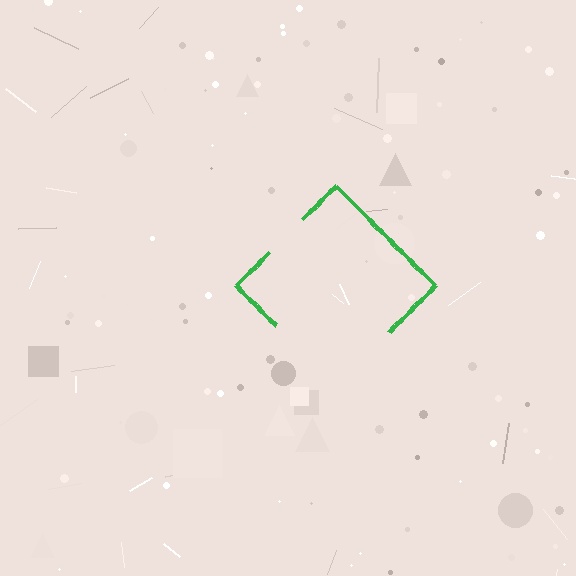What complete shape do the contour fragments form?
The contour fragments form a diamond.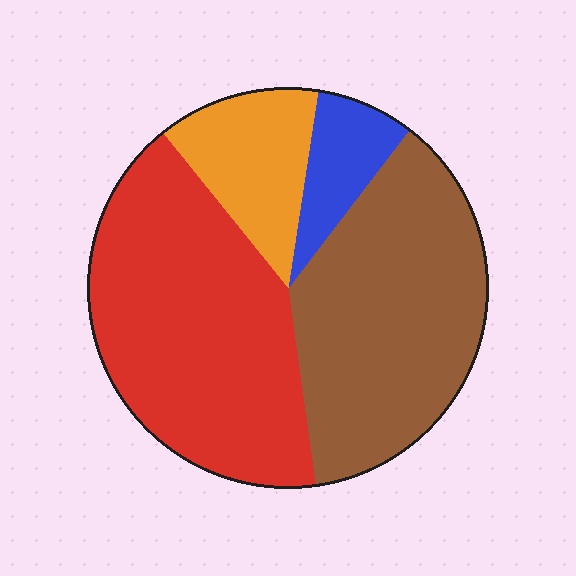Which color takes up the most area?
Red, at roughly 40%.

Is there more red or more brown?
Red.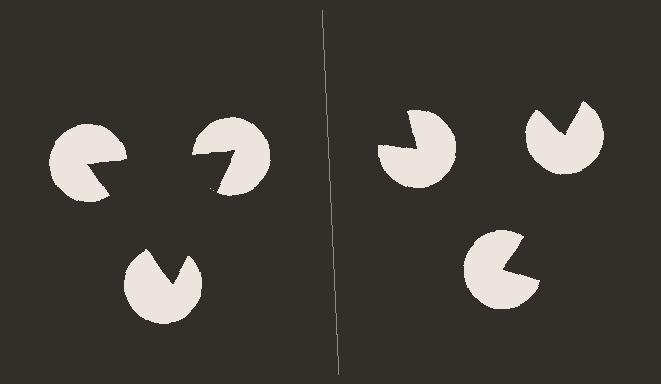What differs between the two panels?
The pac-man discs are positioned identically on both sides; only the wedge orientations differ. On the left they align to a triangle; on the right they are misaligned.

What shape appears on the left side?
An illusory triangle.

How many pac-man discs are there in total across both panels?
6 — 3 on each side.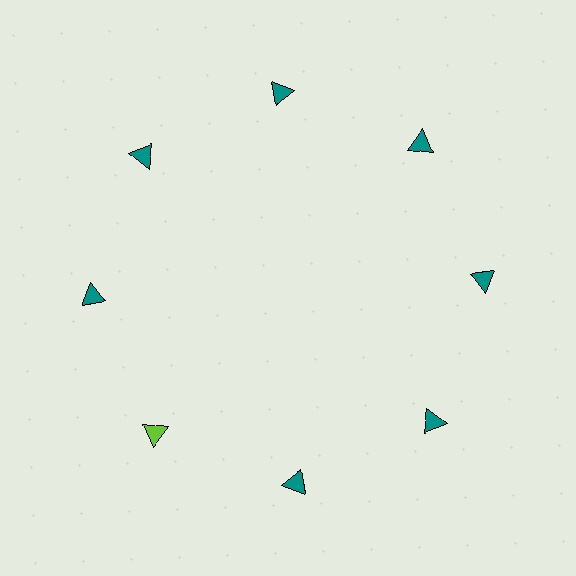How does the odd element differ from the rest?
It has a different color: lime instead of teal.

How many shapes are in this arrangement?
There are 8 shapes arranged in a ring pattern.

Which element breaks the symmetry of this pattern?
The lime triangle at roughly the 8 o'clock position breaks the symmetry. All other shapes are teal triangles.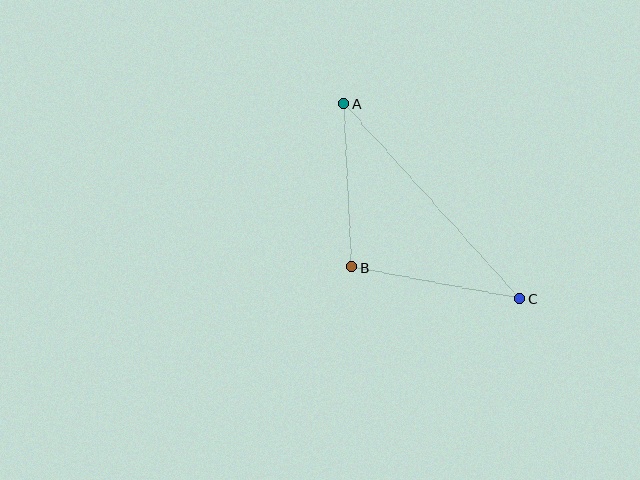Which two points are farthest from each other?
Points A and C are farthest from each other.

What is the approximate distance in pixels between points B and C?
The distance between B and C is approximately 171 pixels.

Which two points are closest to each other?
Points A and B are closest to each other.